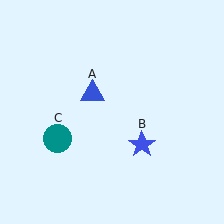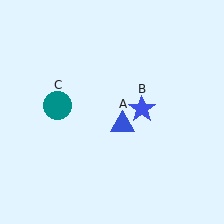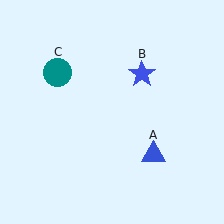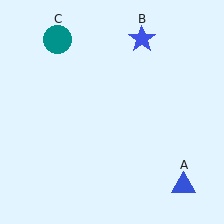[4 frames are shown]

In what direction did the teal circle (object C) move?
The teal circle (object C) moved up.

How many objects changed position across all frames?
3 objects changed position: blue triangle (object A), blue star (object B), teal circle (object C).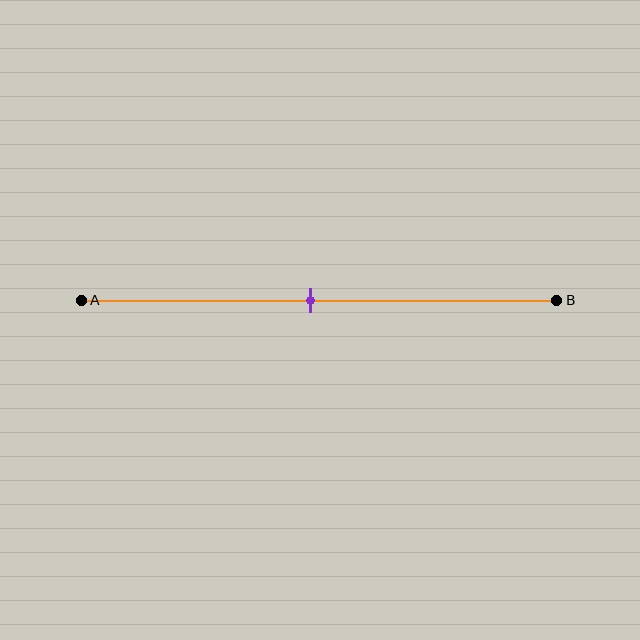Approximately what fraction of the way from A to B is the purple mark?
The purple mark is approximately 50% of the way from A to B.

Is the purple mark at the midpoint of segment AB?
Yes, the mark is approximately at the midpoint.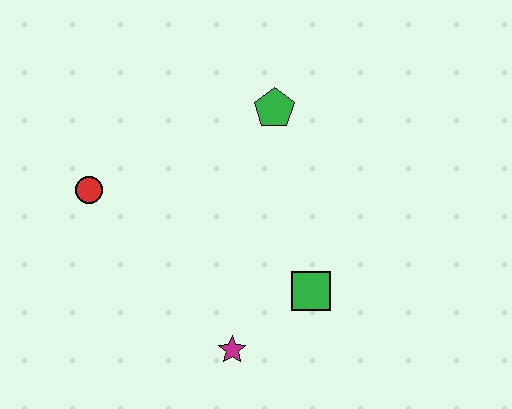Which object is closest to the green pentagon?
The green square is closest to the green pentagon.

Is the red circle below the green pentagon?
Yes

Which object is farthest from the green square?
The red circle is farthest from the green square.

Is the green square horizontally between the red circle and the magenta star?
No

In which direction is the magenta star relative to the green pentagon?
The magenta star is below the green pentagon.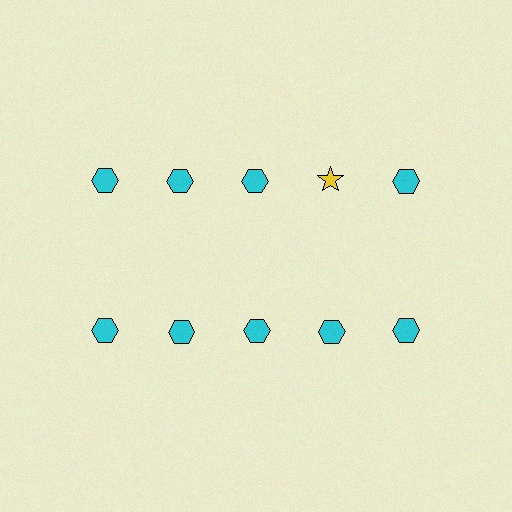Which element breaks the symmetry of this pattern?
The yellow star in the top row, second from right column breaks the symmetry. All other shapes are cyan hexagons.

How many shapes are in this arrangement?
There are 10 shapes arranged in a grid pattern.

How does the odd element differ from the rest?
It differs in both color (yellow instead of cyan) and shape (star instead of hexagon).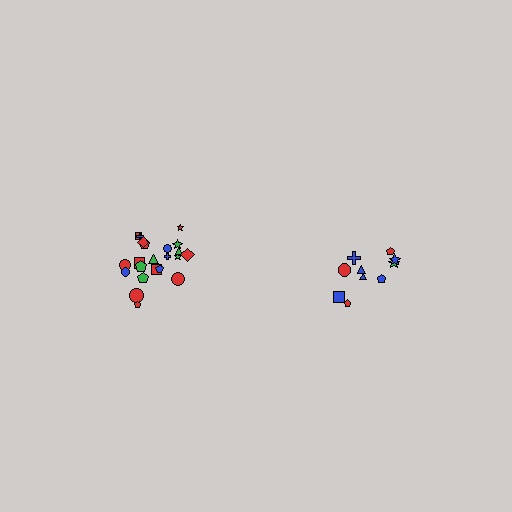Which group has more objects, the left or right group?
The left group.